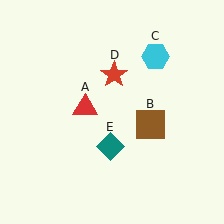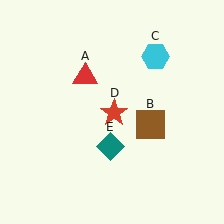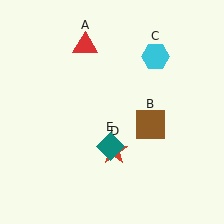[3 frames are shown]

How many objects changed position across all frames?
2 objects changed position: red triangle (object A), red star (object D).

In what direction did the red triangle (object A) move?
The red triangle (object A) moved up.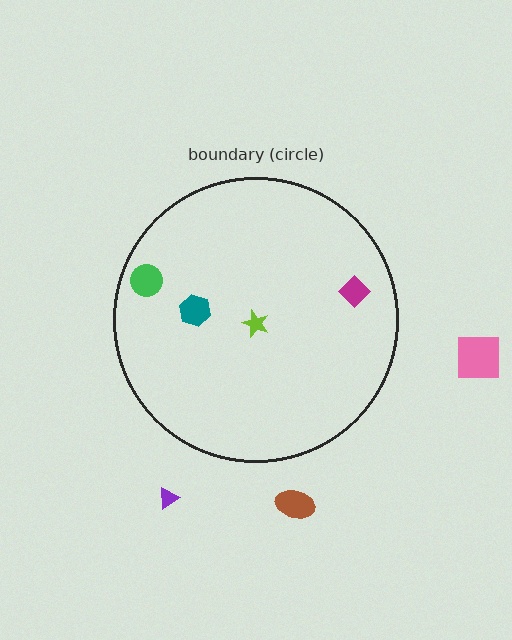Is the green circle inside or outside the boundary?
Inside.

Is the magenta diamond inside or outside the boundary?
Inside.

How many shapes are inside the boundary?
4 inside, 3 outside.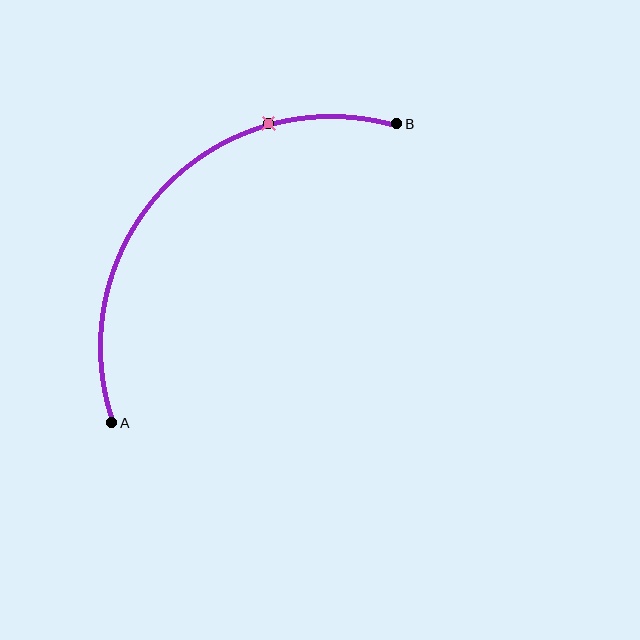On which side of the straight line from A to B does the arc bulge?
The arc bulges above and to the left of the straight line connecting A and B.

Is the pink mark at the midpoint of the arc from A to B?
No. The pink mark lies on the arc but is closer to endpoint B. The arc midpoint would be at the point on the curve equidistant along the arc from both A and B.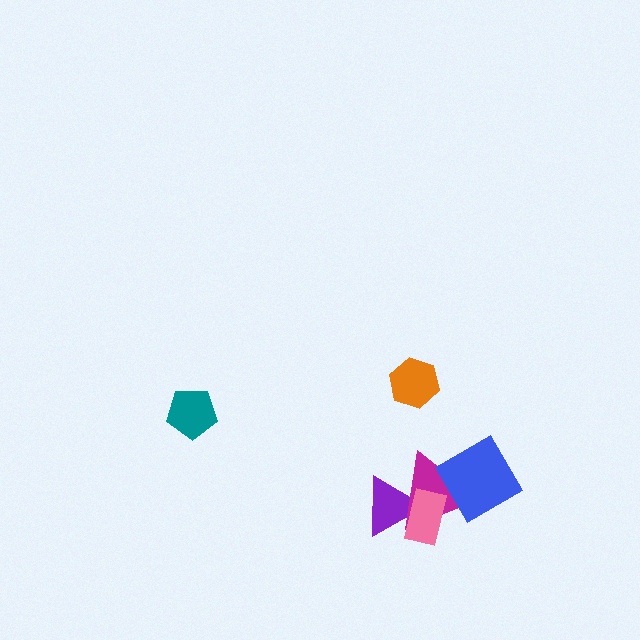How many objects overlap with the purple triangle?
2 objects overlap with the purple triangle.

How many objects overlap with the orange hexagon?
0 objects overlap with the orange hexagon.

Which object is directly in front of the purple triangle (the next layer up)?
The magenta triangle is directly in front of the purple triangle.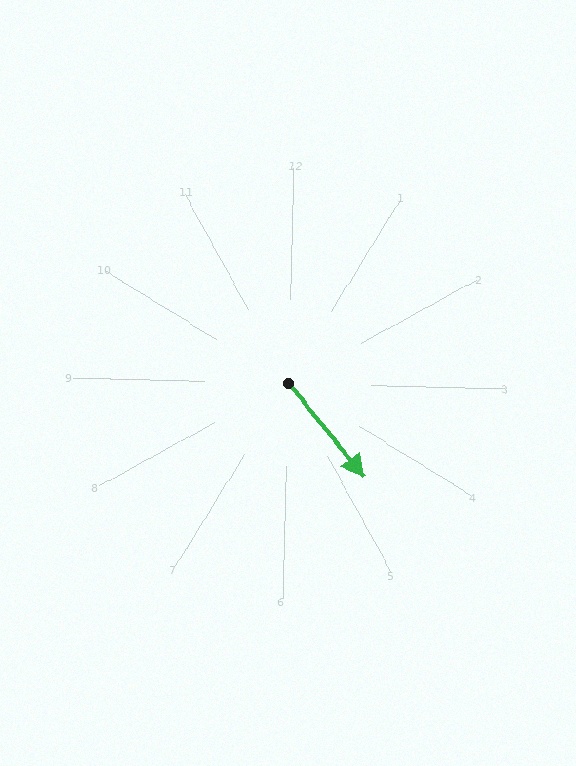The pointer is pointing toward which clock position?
Roughly 5 o'clock.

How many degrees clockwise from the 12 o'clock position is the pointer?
Approximately 140 degrees.